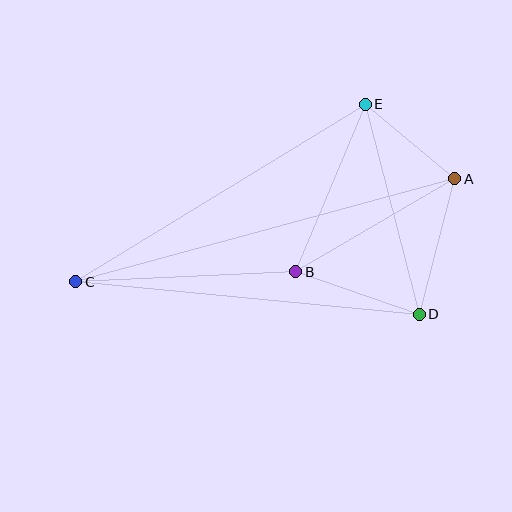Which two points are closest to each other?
Points A and E are closest to each other.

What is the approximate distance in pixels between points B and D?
The distance between B and D is approximately 130 pixels.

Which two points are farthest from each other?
Points A and C are farthest from each other.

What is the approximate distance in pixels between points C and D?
The distance between C and D is approximately 345 pixels.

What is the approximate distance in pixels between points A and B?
The distance between A and B is approximately 184 pixels.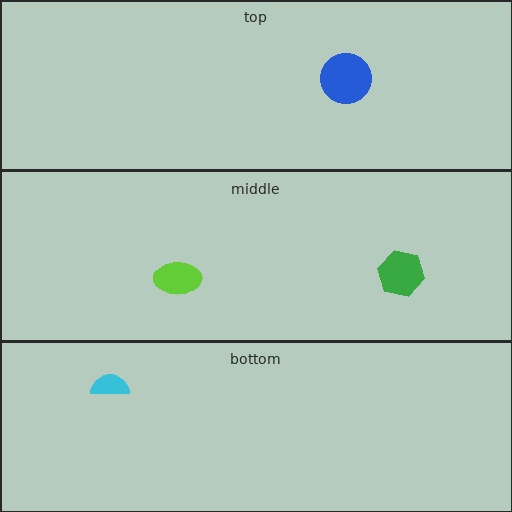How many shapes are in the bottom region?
1.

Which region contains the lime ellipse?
The middle region.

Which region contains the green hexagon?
The middle region.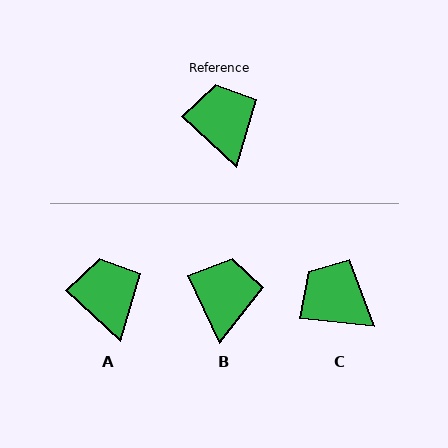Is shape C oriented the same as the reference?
No, it is off by about 36 degrees.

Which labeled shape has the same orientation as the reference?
A.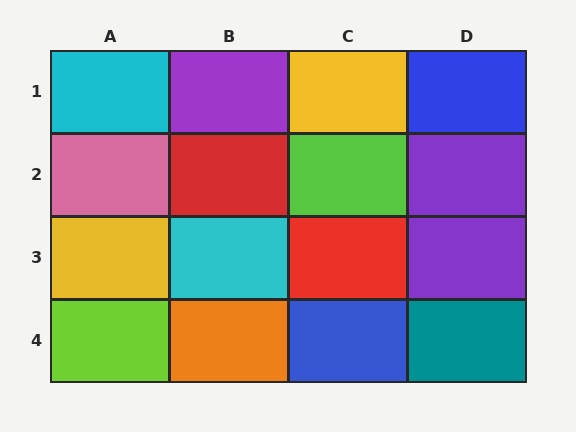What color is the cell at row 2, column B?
Red.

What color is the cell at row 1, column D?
Blue.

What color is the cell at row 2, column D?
Purple.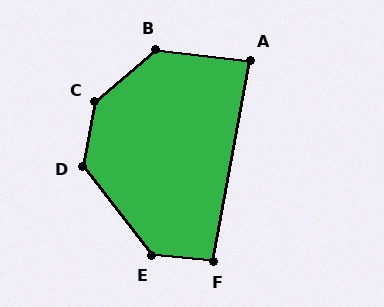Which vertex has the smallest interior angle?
A, at approximately 86 degrees.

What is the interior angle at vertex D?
Approximately 132 degrees (obtuse).